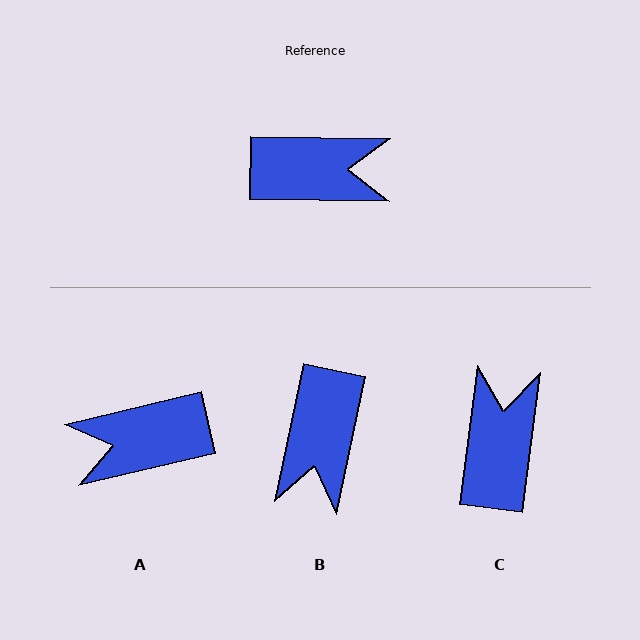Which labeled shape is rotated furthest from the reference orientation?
A, about 166 degrees away.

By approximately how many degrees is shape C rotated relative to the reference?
Approximately 84 degrees counter-clockwise.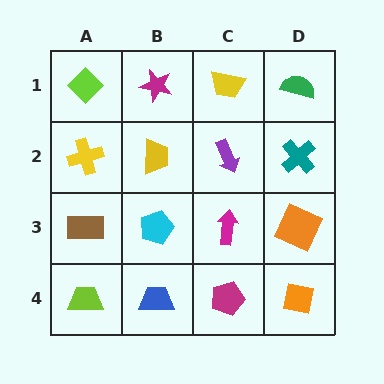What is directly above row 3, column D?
A teal cross.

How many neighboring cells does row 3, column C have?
4.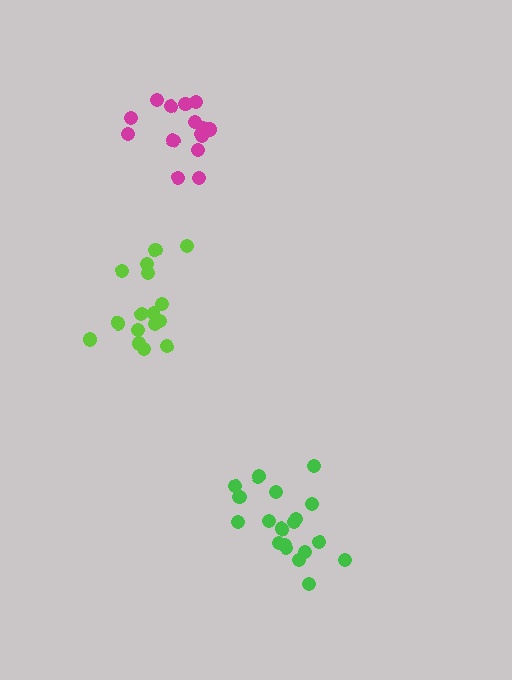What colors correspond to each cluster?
The clusters are colored: magenta, green, lime.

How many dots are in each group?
Group 1: 16 dots, Group 2: 19 dots, Group 3: 16 dots (51 total).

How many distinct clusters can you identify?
There are 3 distinct clusters.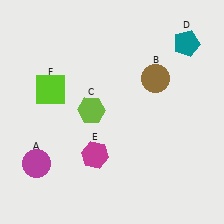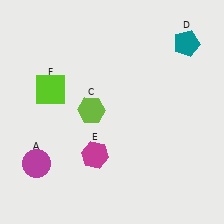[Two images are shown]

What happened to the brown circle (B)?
The brown circle (B) was removed in Image 2. It was in the top-right area of Image 1.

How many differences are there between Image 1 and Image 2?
There is 1 difference between the two images.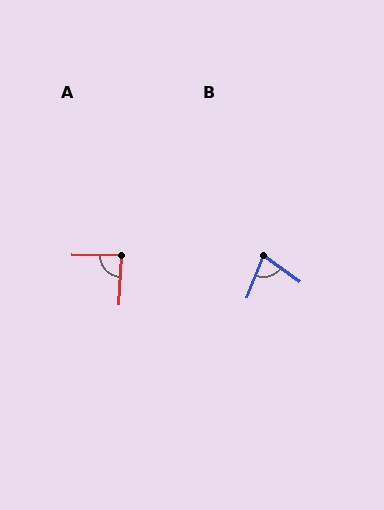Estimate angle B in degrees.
Approximately 75 degrees.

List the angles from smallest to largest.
B (75°), A (89°).